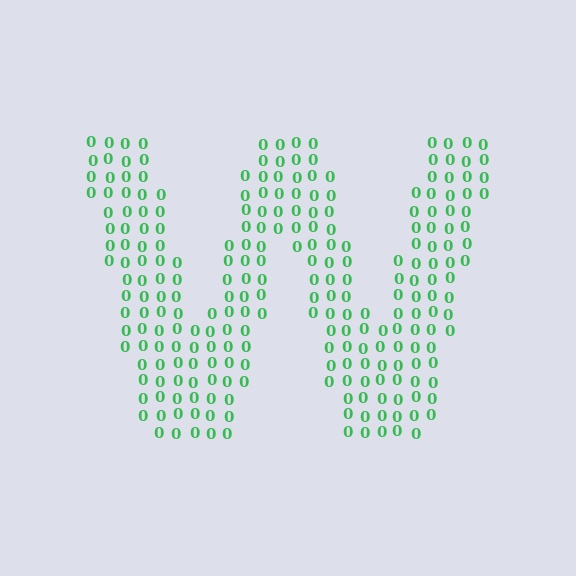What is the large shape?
The large shape is the letter W.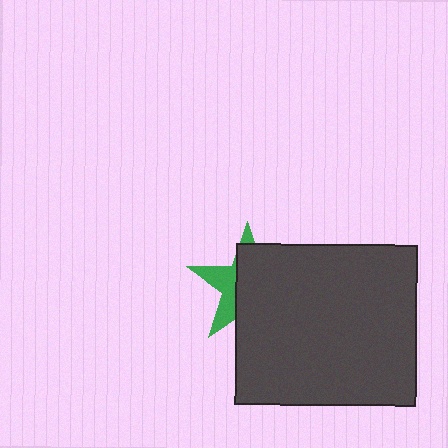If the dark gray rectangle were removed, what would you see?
You would see the complete green star.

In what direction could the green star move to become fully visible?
The green star could move left. That would shift it out from behind the dark gray rectangle entirely.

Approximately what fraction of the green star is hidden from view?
Roughly 65% of the green star is hidden behind the dark gray rectangle.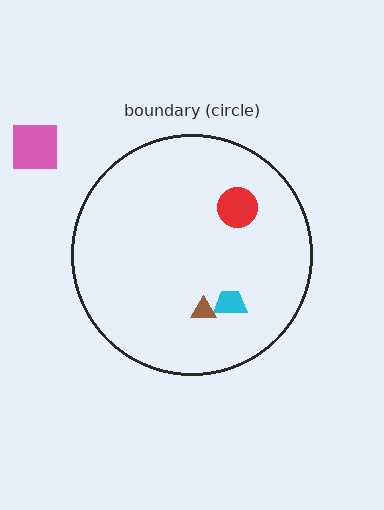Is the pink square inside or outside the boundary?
Outside.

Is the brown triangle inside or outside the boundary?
Inside.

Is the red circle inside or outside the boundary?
Inside.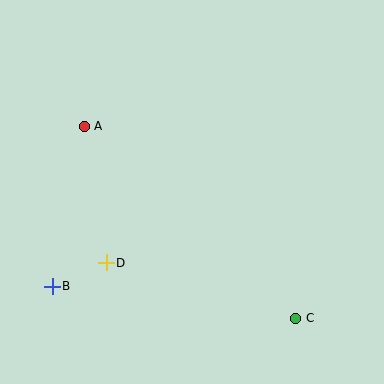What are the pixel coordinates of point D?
Point D is at (106, 263).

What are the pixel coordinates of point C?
Point C is at (296, 318).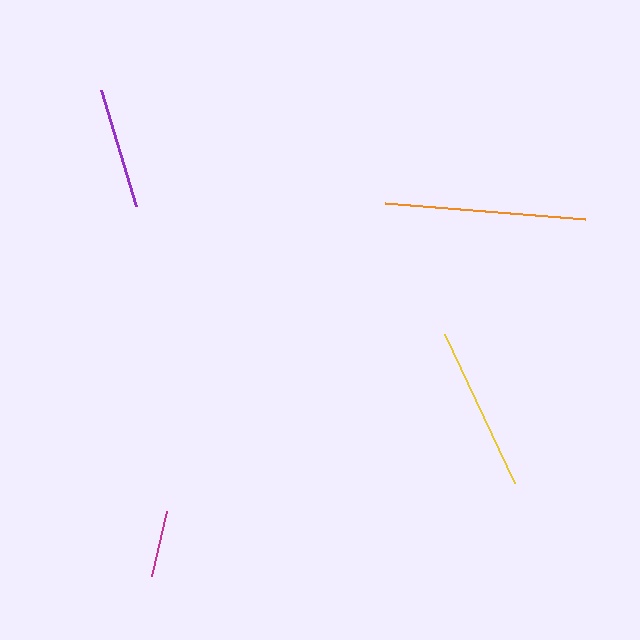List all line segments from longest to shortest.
From longest to shortest: orange, yellow, purple, magenta.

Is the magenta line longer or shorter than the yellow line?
The yellow line is longer than the magenta line.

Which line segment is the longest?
The orange line is the longest at approximately 201 pixels.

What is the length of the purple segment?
The purple segment is approximately 122 pixels long.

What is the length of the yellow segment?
The yellow segment is approximately 164 pixels long.